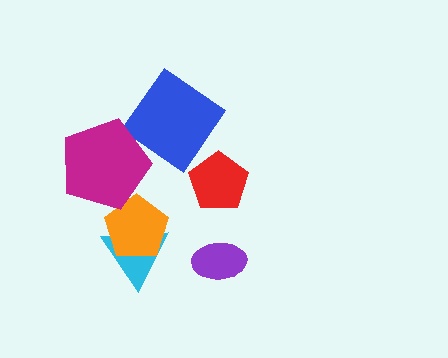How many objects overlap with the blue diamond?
0 objects overlap with the blue diamond.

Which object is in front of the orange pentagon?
The magenta pentagon is in front of the orange pentagon.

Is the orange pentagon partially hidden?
Yes, it is partially covered by another shape.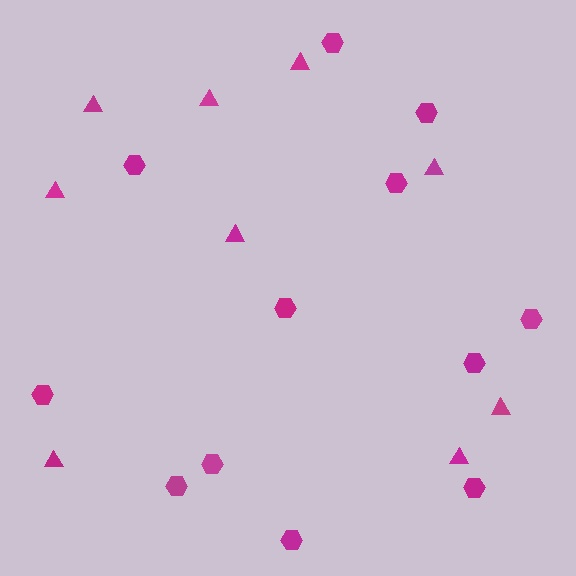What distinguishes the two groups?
There are 2 groups: one group of triangles (9) and one group of hexagons (12).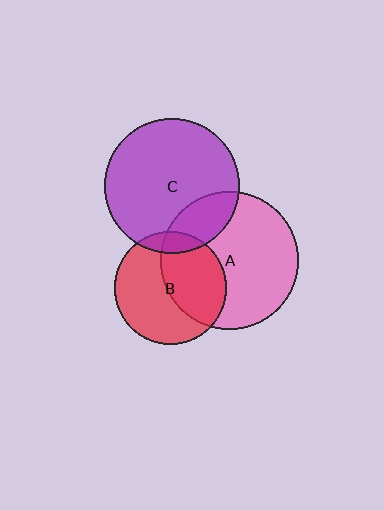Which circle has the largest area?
Circle A (pink).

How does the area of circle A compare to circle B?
Approximately 1.5 times.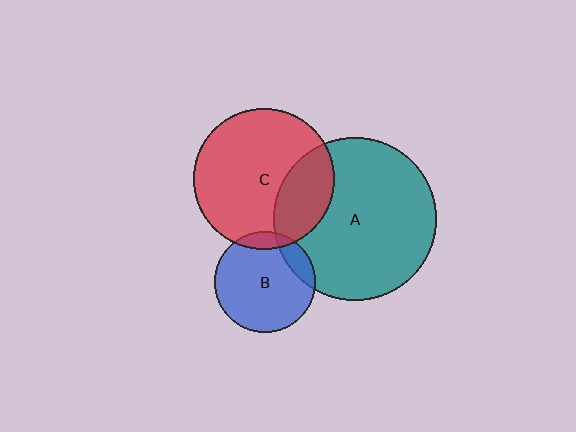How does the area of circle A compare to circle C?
Approximately 1.3 times.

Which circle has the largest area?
Circle A (teal).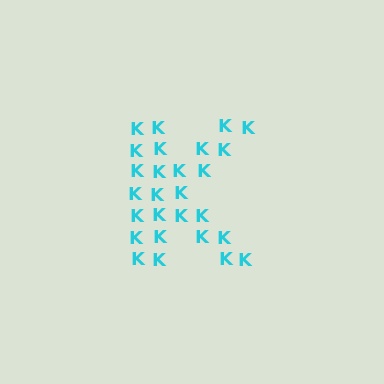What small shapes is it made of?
It is made of small letter K's.